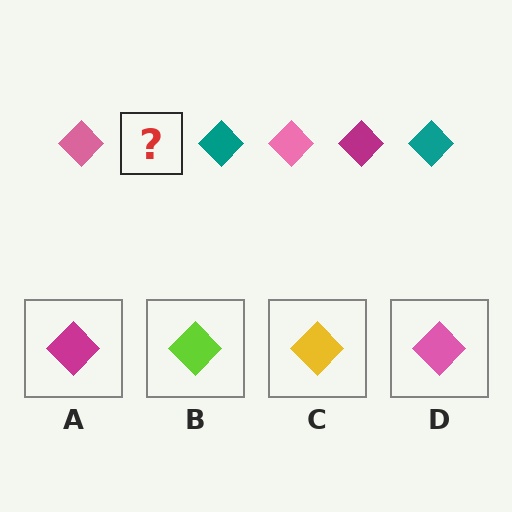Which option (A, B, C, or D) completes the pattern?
A.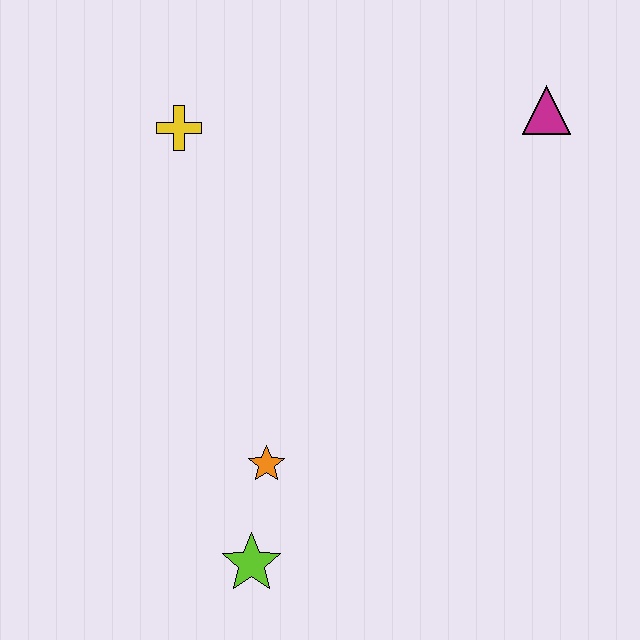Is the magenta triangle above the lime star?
Yes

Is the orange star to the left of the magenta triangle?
Yes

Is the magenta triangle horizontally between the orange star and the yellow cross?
No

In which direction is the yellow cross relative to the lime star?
The yellow cross is above the lime star.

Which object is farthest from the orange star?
The magenta triangle is farthest from the orange star.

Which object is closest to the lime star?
The orange star is closest to the lime star.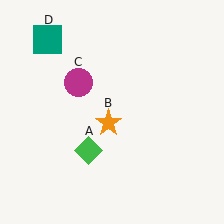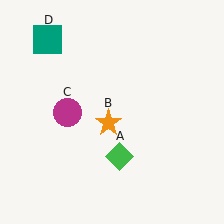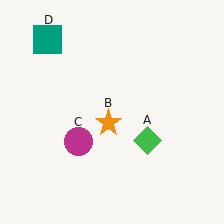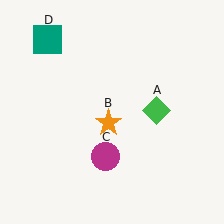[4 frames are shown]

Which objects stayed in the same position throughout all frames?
Orange star (object B) and teal square (object D) remained stationary.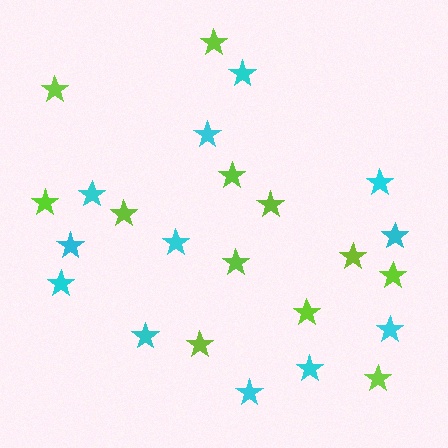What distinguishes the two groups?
There are 2 groups: one group of cyan stars (12) and one group of lime stars (12).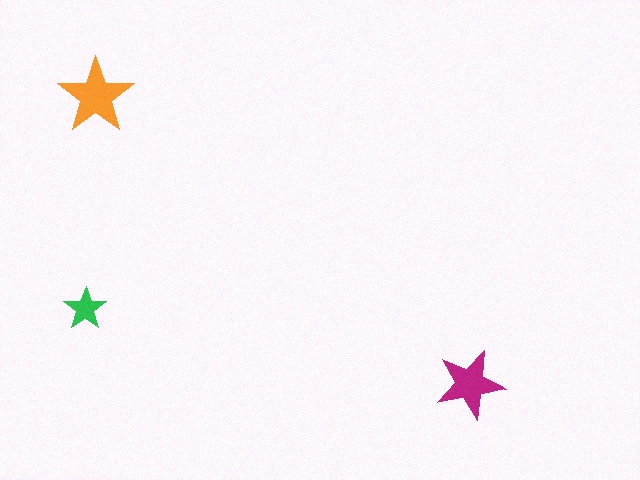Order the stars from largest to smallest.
the orange one, the magenta one, the green one.